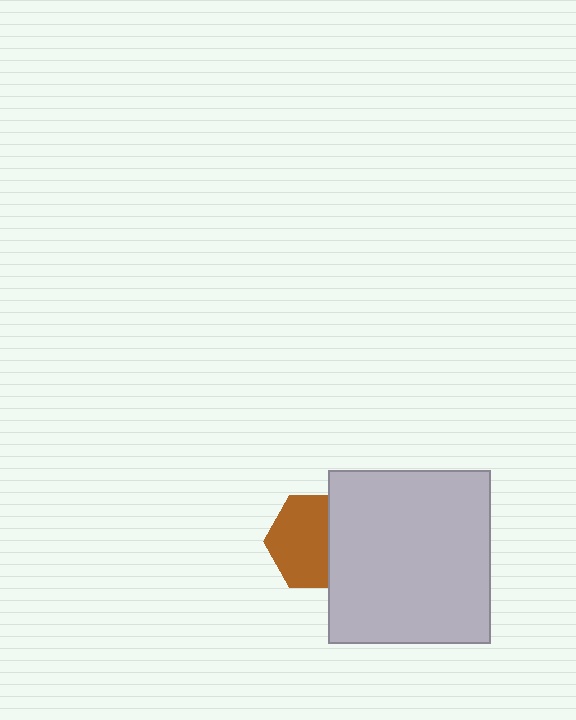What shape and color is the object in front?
The object in front is a light gray rectangle.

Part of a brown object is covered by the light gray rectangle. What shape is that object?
It is a hexagon.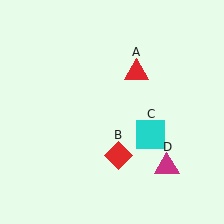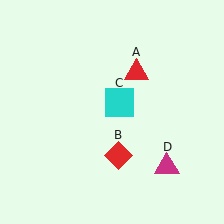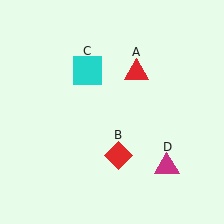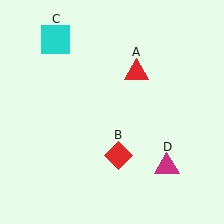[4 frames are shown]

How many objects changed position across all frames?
1 object changed position: cyan square (object C).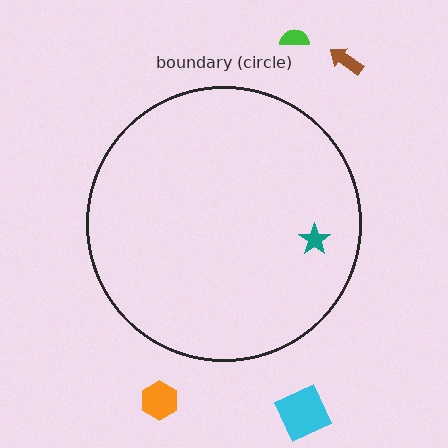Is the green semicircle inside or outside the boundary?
Outside.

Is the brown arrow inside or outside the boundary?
Outside.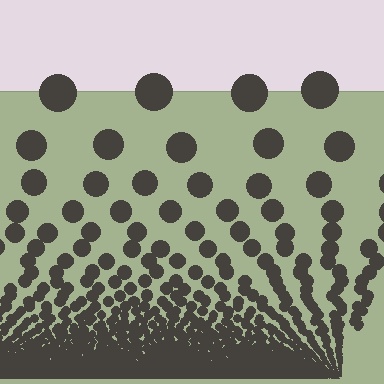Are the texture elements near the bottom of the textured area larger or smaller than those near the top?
Smaller. The gradient is inverted — elements near the bottom are smaller and denser.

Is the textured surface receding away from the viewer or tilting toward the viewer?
The surface appears to tilt toward the viewer. Texture elements get larger and sparser toward the top.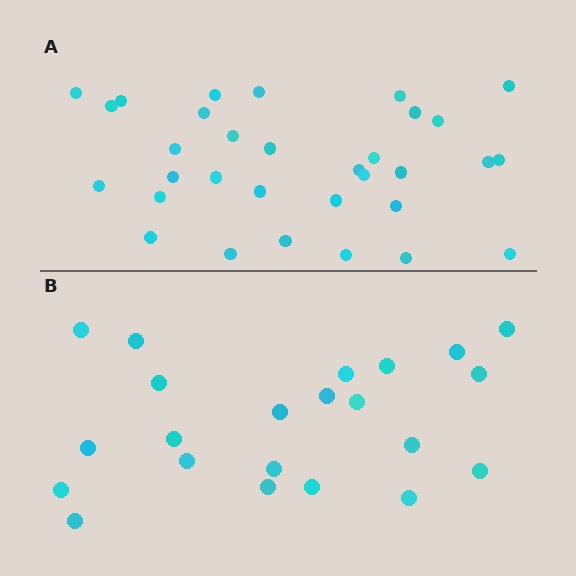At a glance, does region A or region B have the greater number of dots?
Region A (the top region) has more dots.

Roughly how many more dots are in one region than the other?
Region A has roughly 10 or so more dots than region B.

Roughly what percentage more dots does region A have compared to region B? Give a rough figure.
About 45% more.